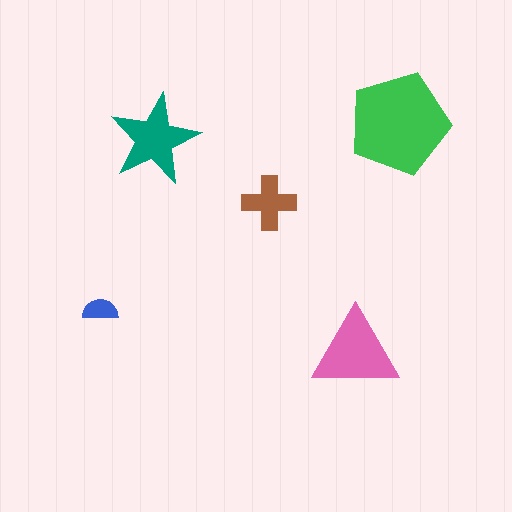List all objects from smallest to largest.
The blue semicircle, the brown cross, the teal star, the pink triangle, the green pentagon.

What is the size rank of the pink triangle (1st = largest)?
2nd.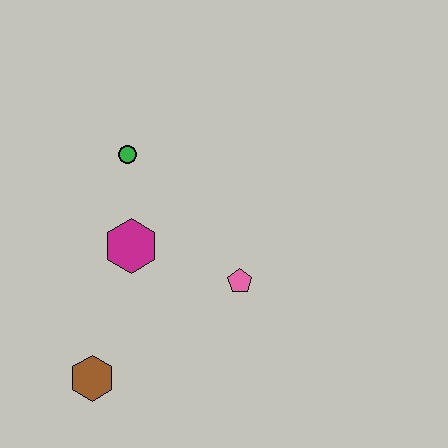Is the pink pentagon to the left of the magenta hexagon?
No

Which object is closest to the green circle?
The magenta hexagon is closest to the green circle.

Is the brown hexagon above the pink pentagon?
No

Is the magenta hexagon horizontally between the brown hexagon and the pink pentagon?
Yes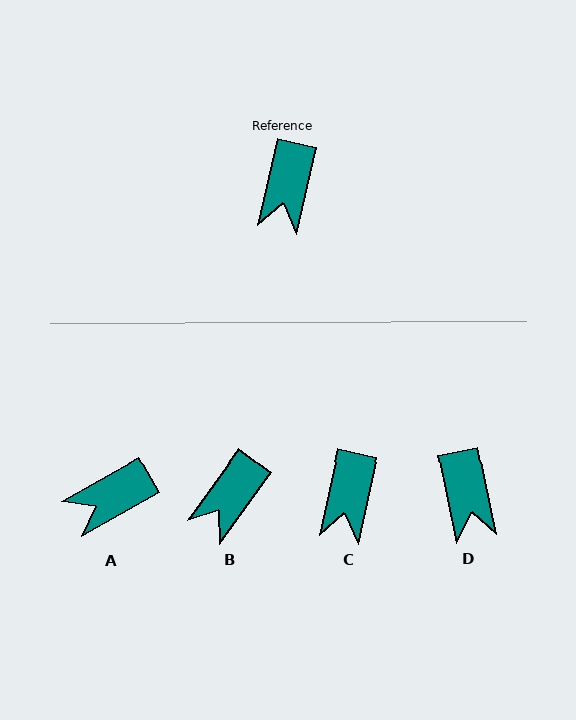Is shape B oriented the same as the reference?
No, it is off by about 24 degrees.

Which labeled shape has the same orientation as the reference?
C.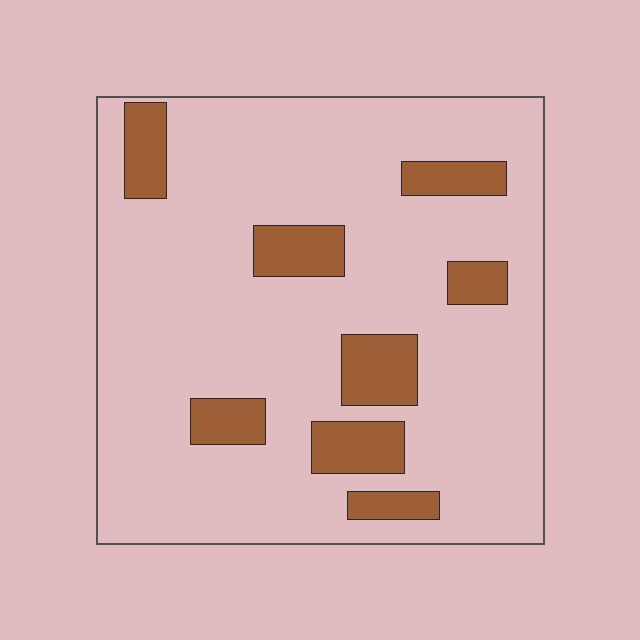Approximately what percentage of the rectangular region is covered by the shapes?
Approximately 15%.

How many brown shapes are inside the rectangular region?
8.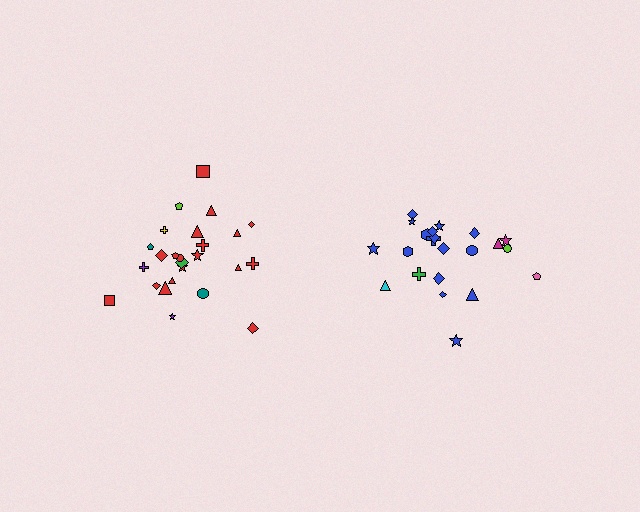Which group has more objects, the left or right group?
The left group.